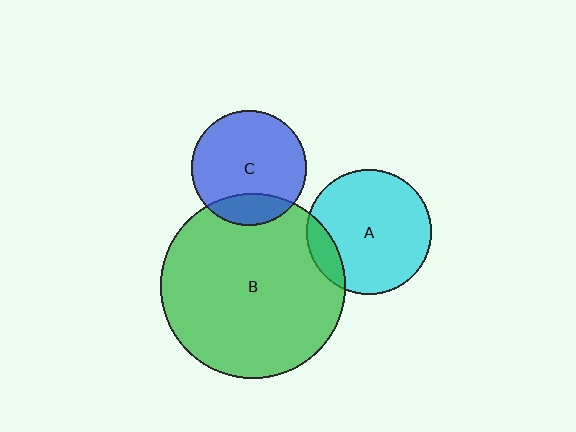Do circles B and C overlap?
Yes.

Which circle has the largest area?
Circle B (green).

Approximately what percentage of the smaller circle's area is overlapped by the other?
Approximately 20%.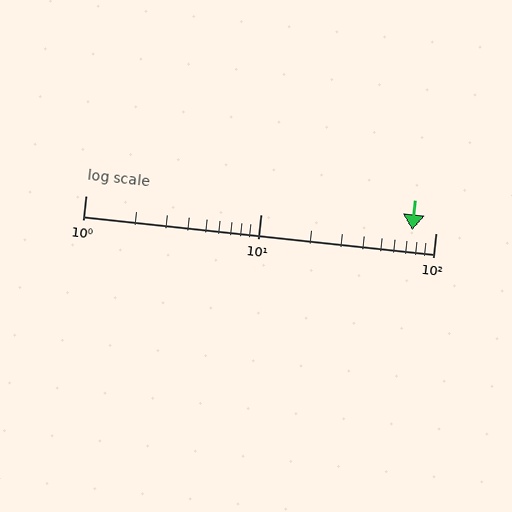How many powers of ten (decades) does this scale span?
The scale spans 2 decades, from 1 to 100.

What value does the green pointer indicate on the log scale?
The pointer indicates approximately 74.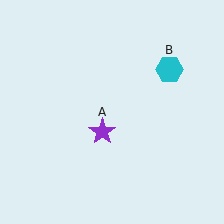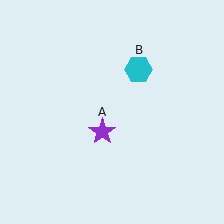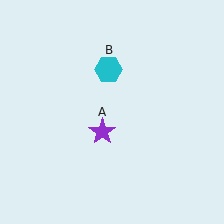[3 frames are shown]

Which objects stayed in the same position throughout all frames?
Purple star (object A) remained stationary.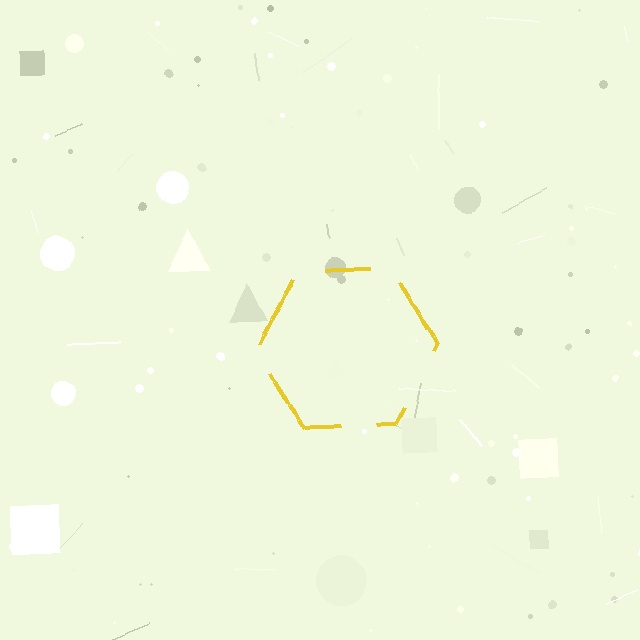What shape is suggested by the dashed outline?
The dashed outline suggests a hexagon.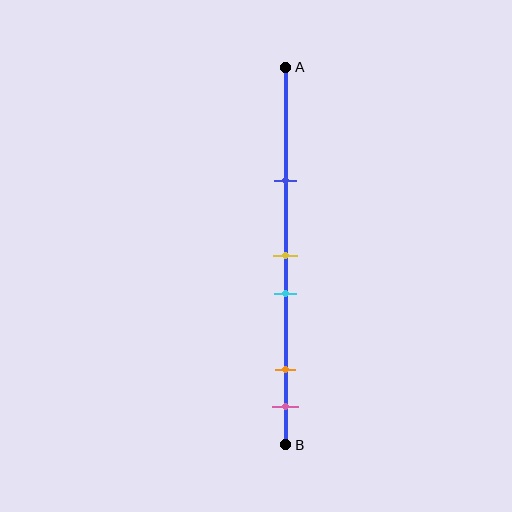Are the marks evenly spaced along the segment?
No, the marks are not evenly spaced.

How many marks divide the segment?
There are 5 marks dividing the segment.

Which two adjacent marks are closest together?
The yellow and cyan marks are the closest adjacent pair.